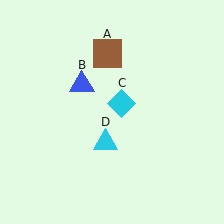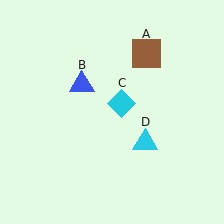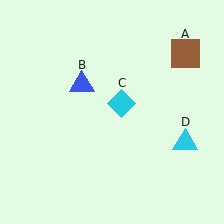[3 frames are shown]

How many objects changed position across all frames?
2 objects changed position: brown square (object A), cyan triangle (object D).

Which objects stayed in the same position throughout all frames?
Blue triangle (object B) and cyan diamond (object C) remained stationary.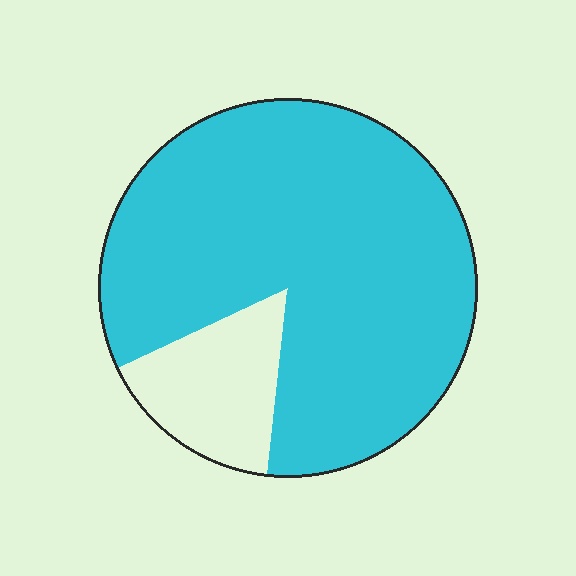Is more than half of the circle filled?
Yes.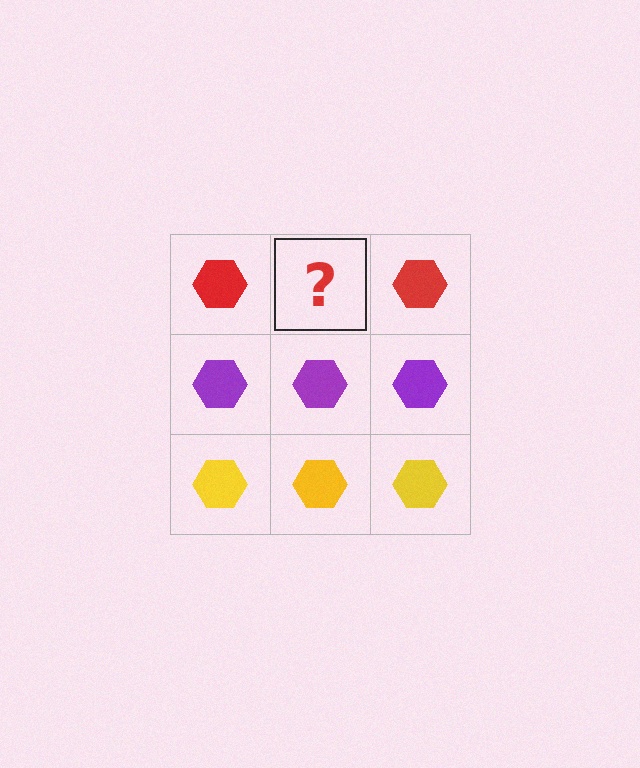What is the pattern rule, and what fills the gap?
The rule is that each row has a consistent color. The gap should be filled with a red hexagon.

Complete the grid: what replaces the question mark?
The question mark should be replaced with a red hexagon.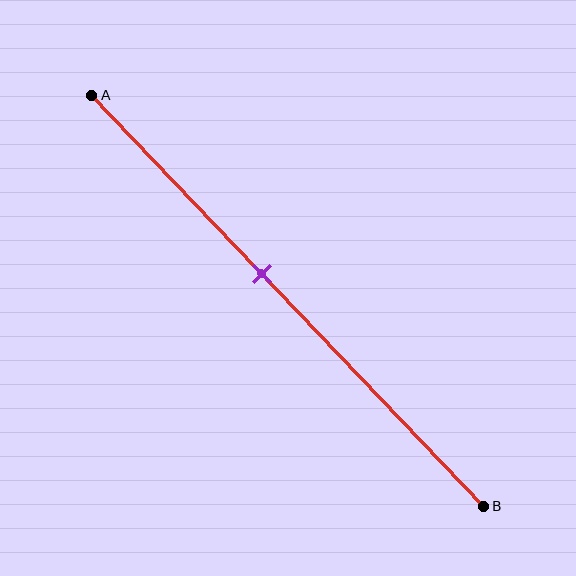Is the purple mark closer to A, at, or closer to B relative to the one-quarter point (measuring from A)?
The purple mark is closer to point B than the one-quarter point of segment AB.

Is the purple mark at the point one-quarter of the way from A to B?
No, the mark is at about 45% from A, not at the 25% one-quarter point.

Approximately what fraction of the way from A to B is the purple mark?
The purple mark is approximately 45% of the way from A to B.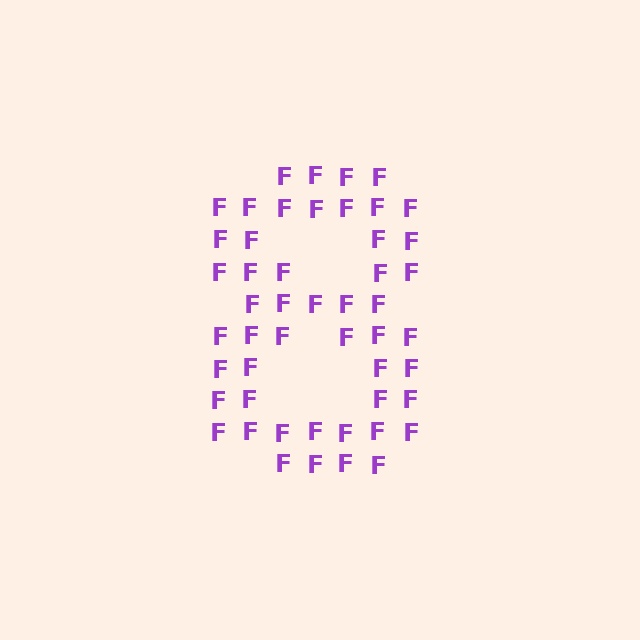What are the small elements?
The small elements are letter F's.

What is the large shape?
The large shape is the digit 8.